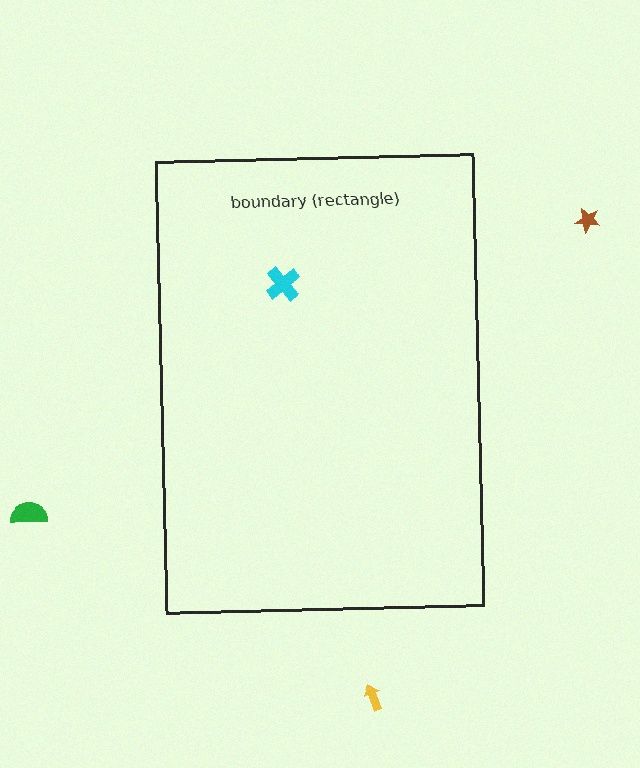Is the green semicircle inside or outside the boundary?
Outside.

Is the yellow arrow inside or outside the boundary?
Outside.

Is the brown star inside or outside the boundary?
Outside.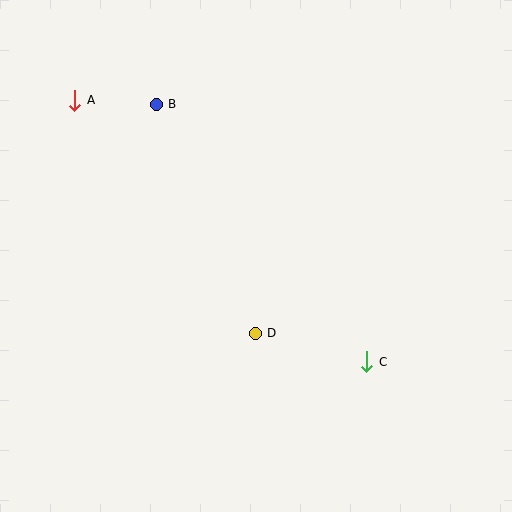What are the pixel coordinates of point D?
Point D is at (255, 333).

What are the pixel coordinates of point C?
Point C is at (367, 362).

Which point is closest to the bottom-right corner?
Point C is closest to the bottom-right corner.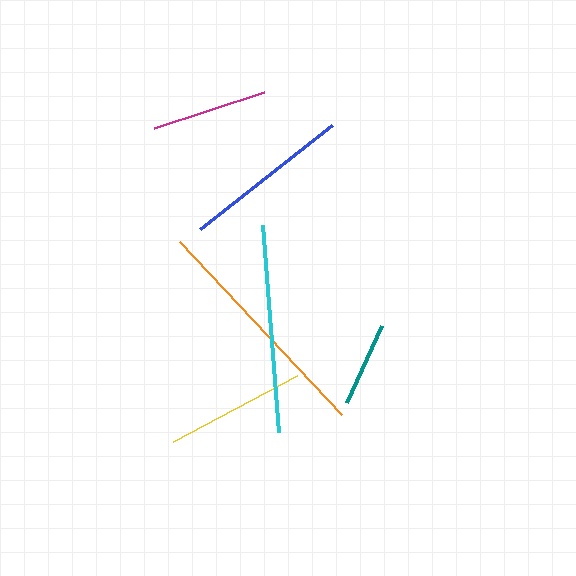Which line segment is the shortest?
The teal line is the shortest at approximately 84 pixels.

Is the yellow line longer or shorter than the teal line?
The yellow line is longer than the teal line.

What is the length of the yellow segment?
The yellow segment is approximately 141 pixels long.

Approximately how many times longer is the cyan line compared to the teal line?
The cyan line is approximately 2.5 times the length of the teal line.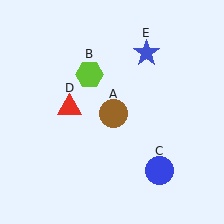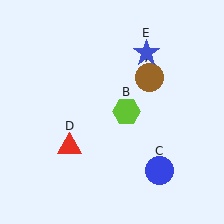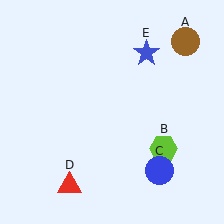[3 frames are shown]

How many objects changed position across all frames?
3 objects changed position: brown circle (object A), lime hexagon (object B), red triangle (object D).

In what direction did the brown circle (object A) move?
The brown circle (object A) moved up and to the right.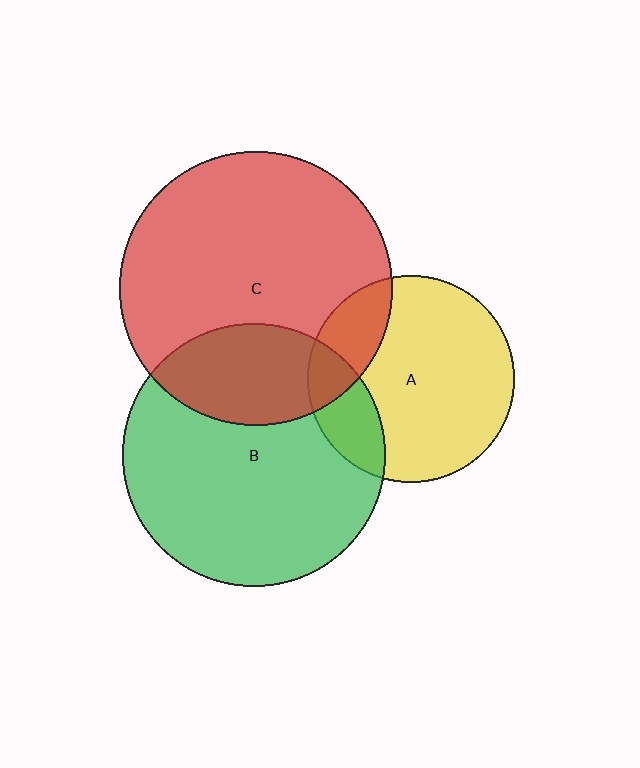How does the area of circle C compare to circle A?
Approximately 1.8 times.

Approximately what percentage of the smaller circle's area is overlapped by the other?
Approximately 30%.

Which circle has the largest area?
Circle C (red).